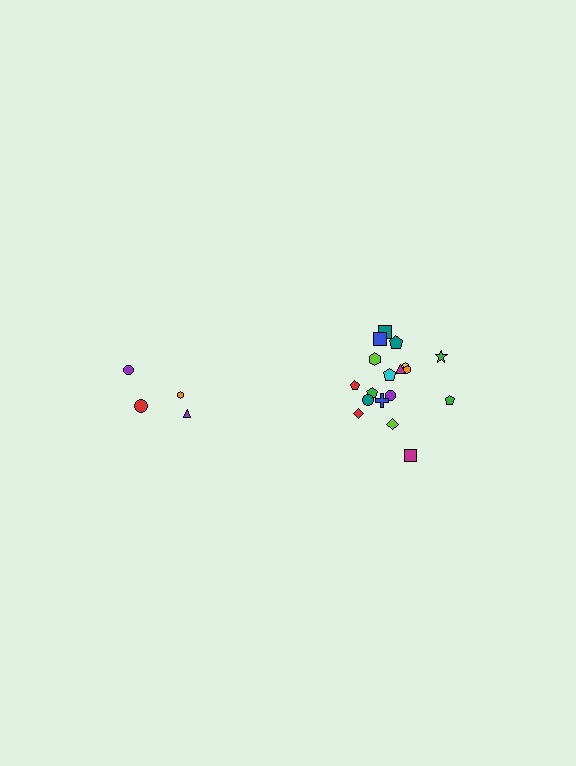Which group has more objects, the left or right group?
The right group.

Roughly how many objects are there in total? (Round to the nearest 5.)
Roughly 20 objects in total.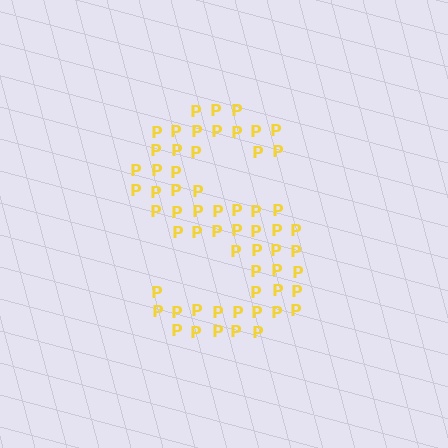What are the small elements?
The small elements are letter P's.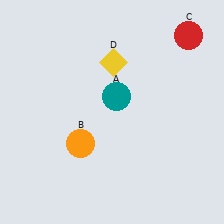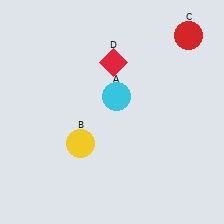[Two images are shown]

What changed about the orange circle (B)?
In Image 1, B is orange. In Image 2, it changed to yellow.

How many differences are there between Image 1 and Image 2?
There are 3 differences between the two images.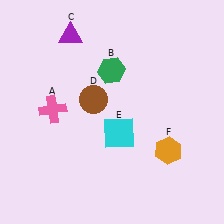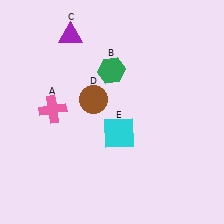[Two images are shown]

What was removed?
The orange hexagon (F) was removed in Image 2.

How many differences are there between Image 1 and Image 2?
There is 1 difference between the two images.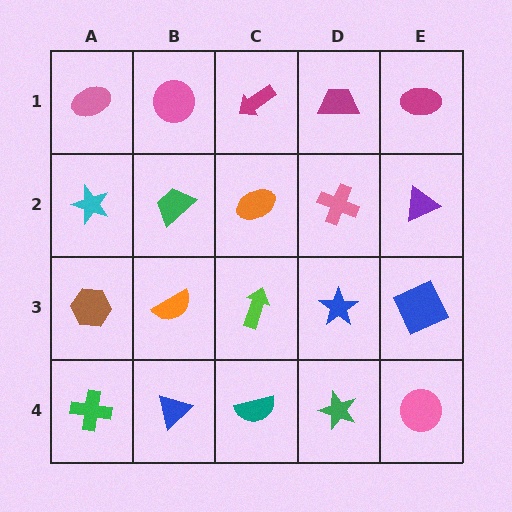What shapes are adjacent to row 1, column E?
A purple triangle (row 2, column E), a magenta trapezoid (row 1, column D).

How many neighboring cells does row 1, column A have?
2.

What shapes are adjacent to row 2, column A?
A pink ellipse (row 1, column A), a brown hexagon (row 3, column A), a green trapezoid (row 2, column B).